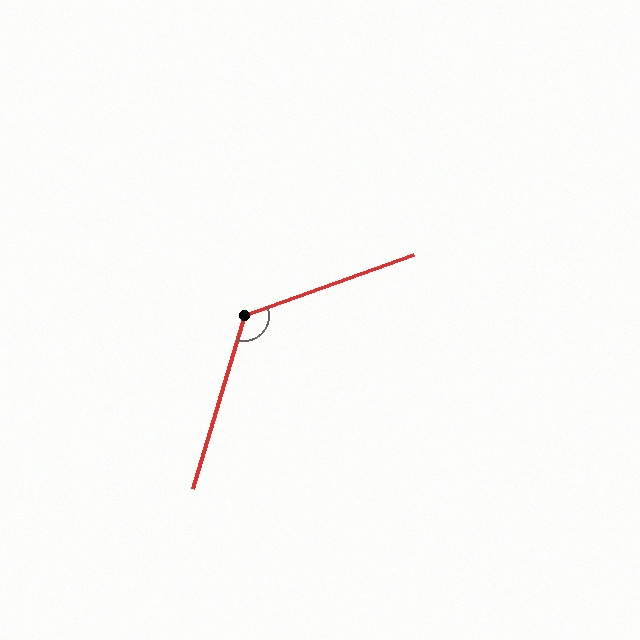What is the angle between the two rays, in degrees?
Approximately 126 degrees.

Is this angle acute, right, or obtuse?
It is obtuse.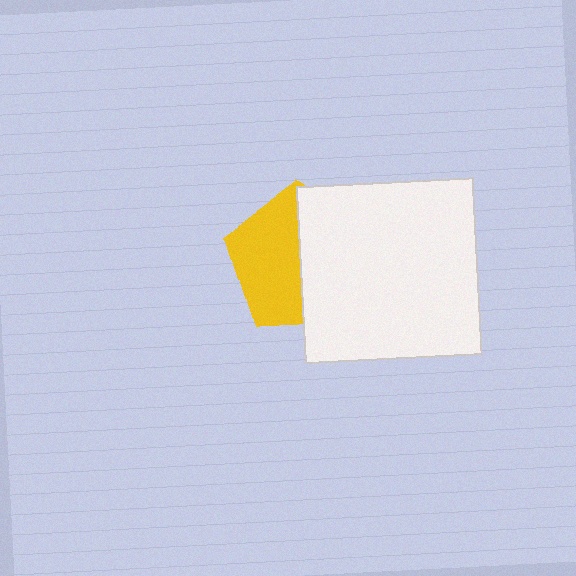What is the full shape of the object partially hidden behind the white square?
The partially hidden object is a yellow pentagon.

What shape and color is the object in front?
The object in front is a white square.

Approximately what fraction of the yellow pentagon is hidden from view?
Roughly 50% of the yellow pentagon is hidden behind the white square.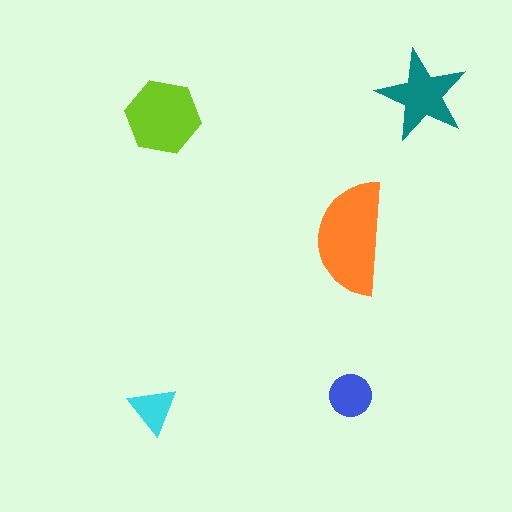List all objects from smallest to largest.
The cyan triangle, the blue circle, the teal star, the lime hexagon, the orange semicircle.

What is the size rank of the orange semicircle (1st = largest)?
1st.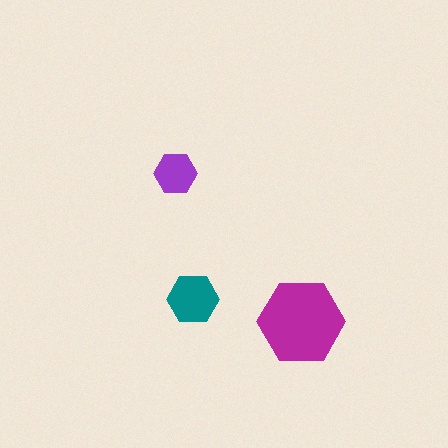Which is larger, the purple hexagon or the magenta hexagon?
The magenta one.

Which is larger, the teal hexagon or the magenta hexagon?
The magenta one.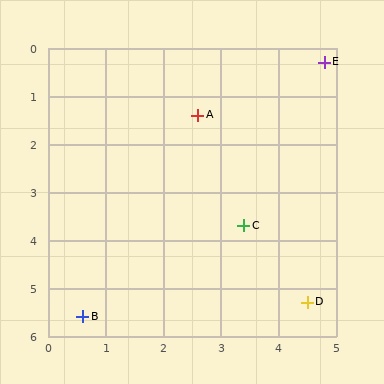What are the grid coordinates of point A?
Point A is at approximately (2.6, 1.4).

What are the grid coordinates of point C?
Point C is at approximately (3.4, 3.7).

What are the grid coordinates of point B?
Point B is at approximately (0.6, 5.6).